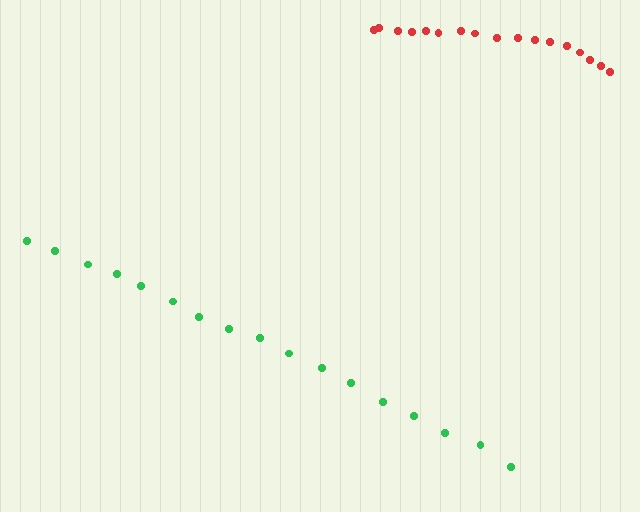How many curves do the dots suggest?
There are 2 distinct paths.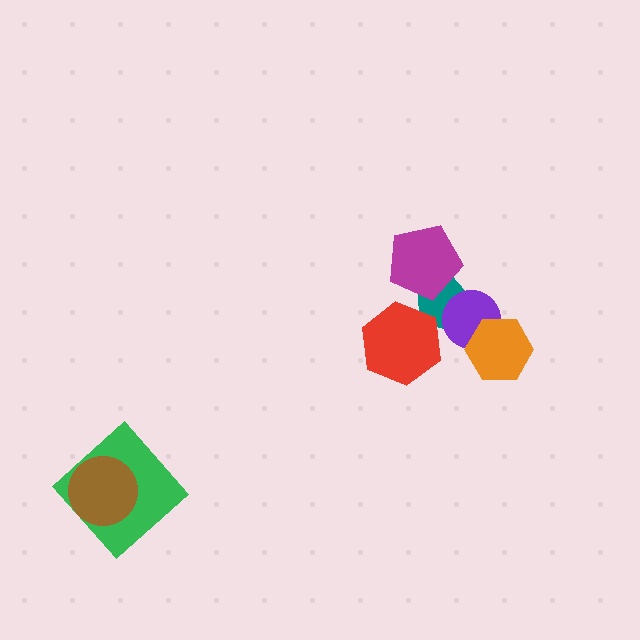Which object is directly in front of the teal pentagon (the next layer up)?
The purple circle is directly in front of the teal pentagon.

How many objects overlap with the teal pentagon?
3 objects overlap with the teal pentagon.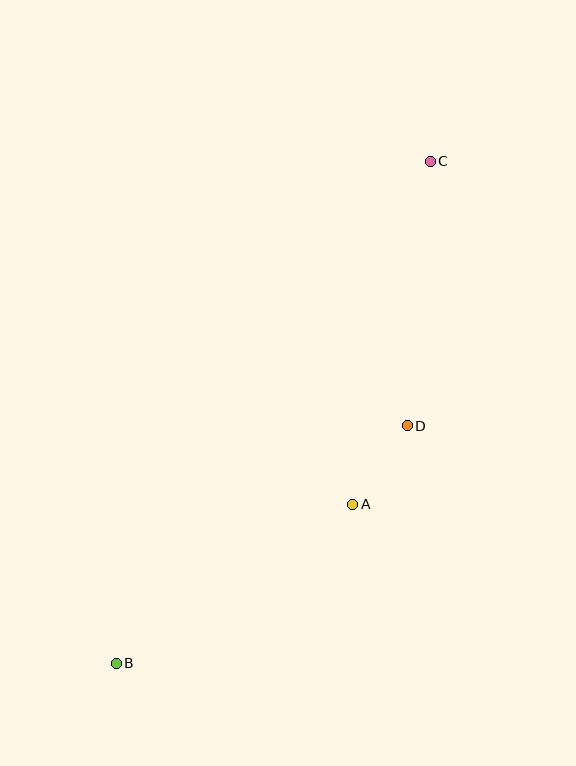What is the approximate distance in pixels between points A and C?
The distance between A and C is approximately 352 pixels.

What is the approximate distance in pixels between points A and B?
The distance between A and B is approximately 285 pixels.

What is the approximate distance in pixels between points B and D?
The distance between B and D is approximately 376 pixels.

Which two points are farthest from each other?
Points B and C are farthest from each other.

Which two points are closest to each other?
Points A and D are closest to each other.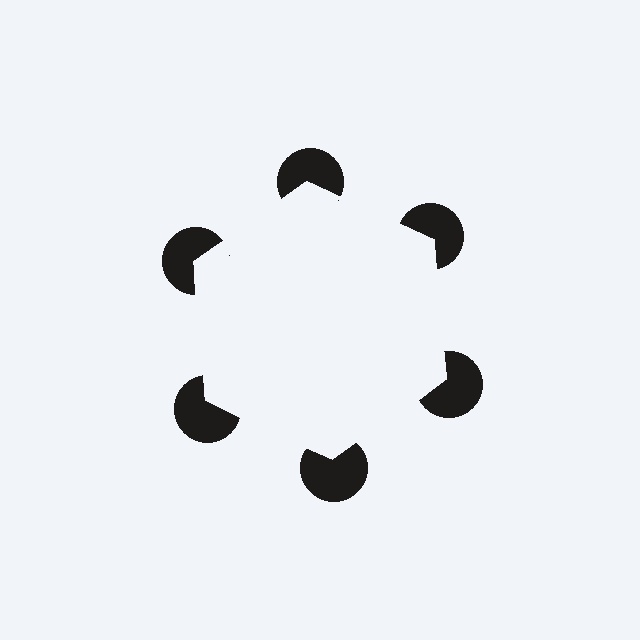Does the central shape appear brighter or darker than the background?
It typically appears slightly brighter than the background, even though no actual brightness change is drawn.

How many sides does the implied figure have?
6 sides.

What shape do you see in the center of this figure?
An illusory hexagon — its edges are inferred from the aligned wedge cuts in the pac-man discs, not physically drawn.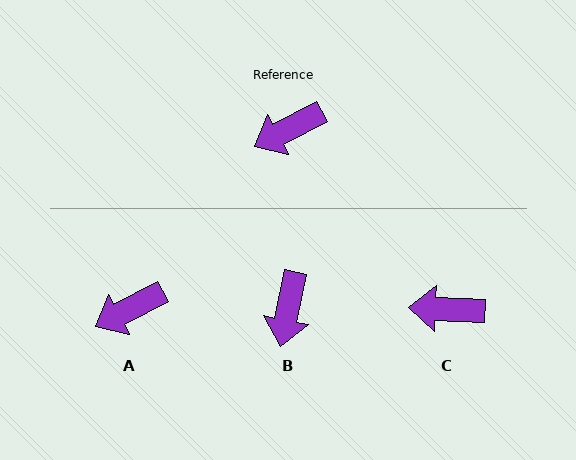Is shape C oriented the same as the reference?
No, it is off by about 30 degrees.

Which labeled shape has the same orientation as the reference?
A.